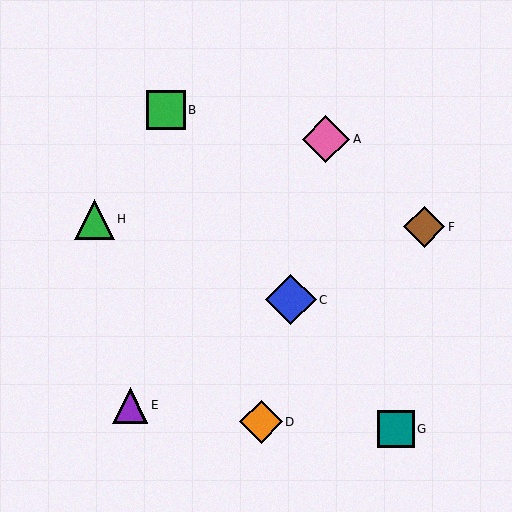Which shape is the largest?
The blue diamond (labeled C) is the largest.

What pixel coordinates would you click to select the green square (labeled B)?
Click at (166, 110) to select the green square B.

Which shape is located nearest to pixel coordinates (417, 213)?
The brown diamond (labeled F) at (424, 227) is nearest to that location.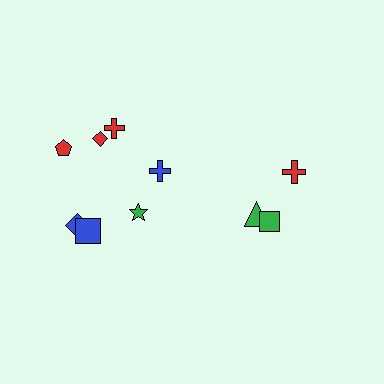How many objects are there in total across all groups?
There are 10 objects.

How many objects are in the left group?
There are 7 objects.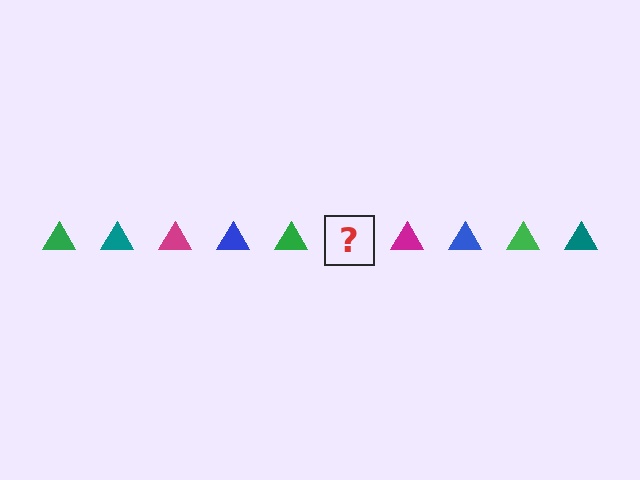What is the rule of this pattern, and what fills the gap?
The rule is that the pattern cycles through green, teal, magenta, blue triangles. The gap should be filled with a teal triangle.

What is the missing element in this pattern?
The missing element is a teal triangle.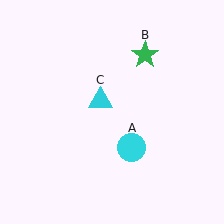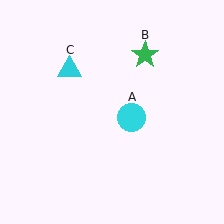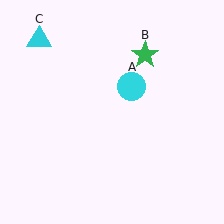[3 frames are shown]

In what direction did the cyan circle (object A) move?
The cyan circle (object A) moved up.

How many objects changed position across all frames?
2 objects changed position: cyan circle (object A), cyan triangle (object C).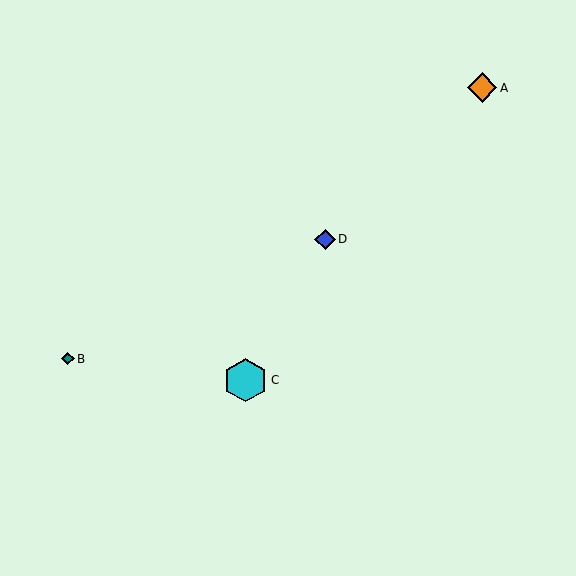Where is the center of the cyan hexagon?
The center of the cyan hexagon is at (246, 380).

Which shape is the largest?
The cyan hexagon (labeled C) is the largest.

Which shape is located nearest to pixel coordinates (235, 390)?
The cyan hexagon (labeled C) at (246, 380) is nearest to that location.